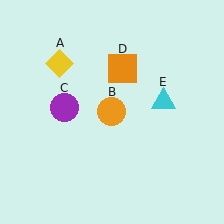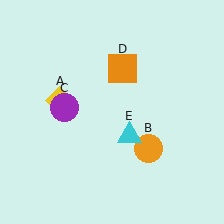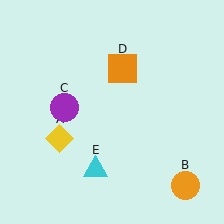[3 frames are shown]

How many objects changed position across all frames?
3 objects changed position: yellow diamond (object A), orange circle (object B), cyan triangle (object E).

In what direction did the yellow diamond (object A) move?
The yellow diamond (object A) moved down.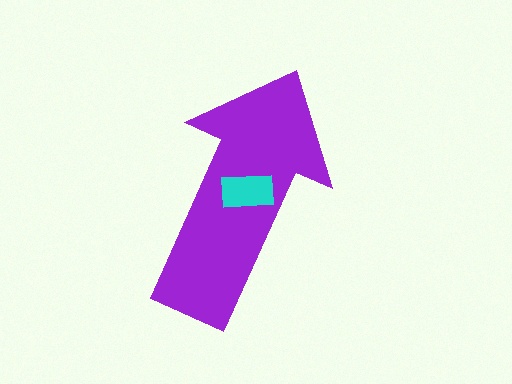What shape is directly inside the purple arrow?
The cyan rectangle.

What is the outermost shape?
The purple arrow.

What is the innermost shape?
The cyan rectangle.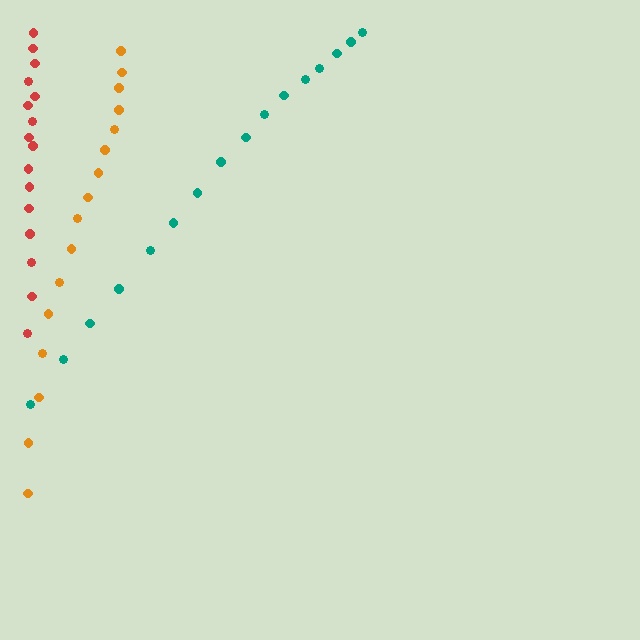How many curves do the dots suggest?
There are 3 distinct paths.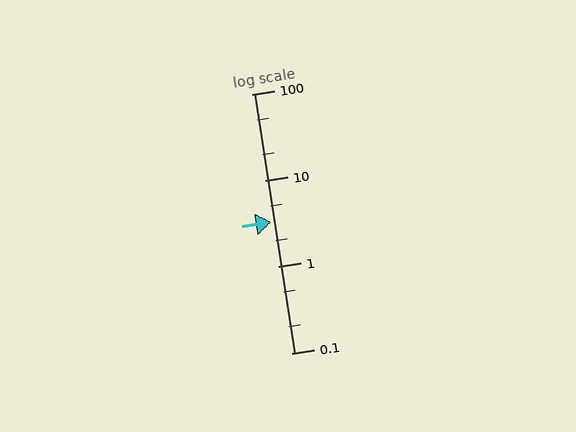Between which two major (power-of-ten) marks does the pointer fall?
The pointer is between 1 and 10.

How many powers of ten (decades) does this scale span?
The scale spans 3 decades, from 0.1 to 100.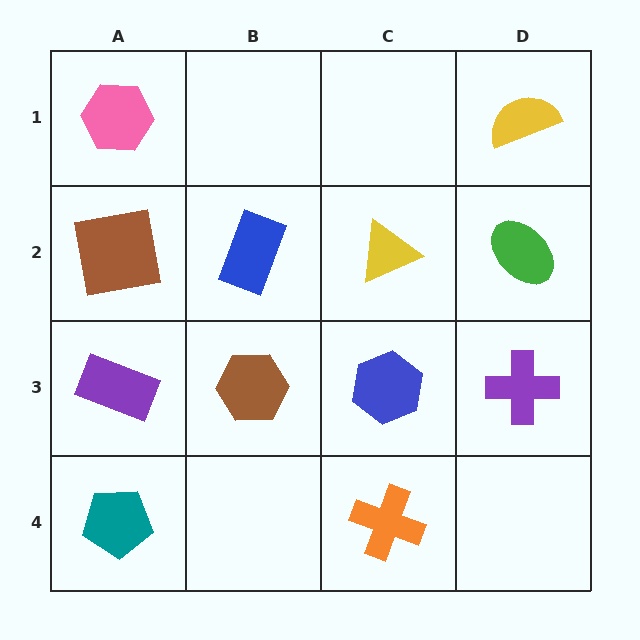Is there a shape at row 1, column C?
No, that cell is empty.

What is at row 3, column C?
A blue hexagon.